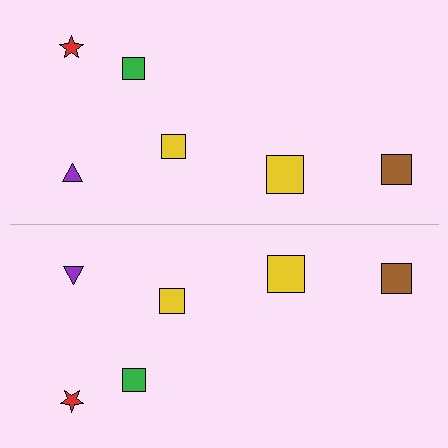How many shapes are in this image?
There are 12 shapes in this image.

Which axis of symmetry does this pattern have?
The pattern has a horizontal axis of symmetry running through the center of the image.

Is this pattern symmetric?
Yes, this pattern has bilateral (reflection) symmetry.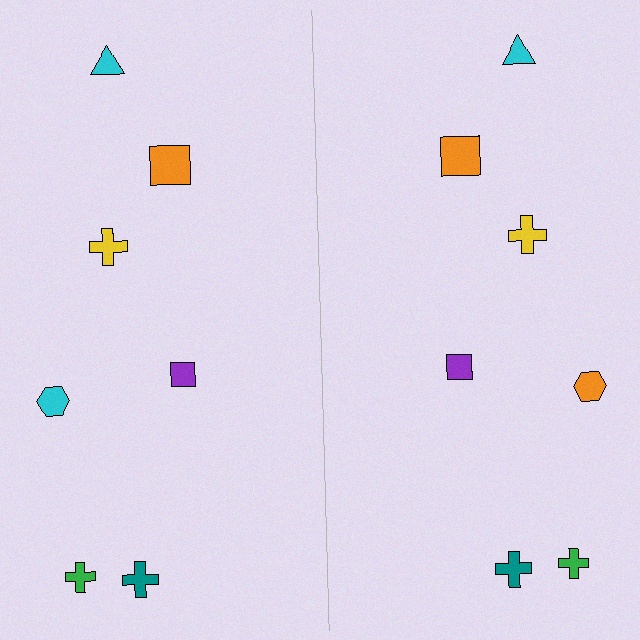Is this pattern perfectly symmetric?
No, the pattern is not perfectly symmetric. The orange hexagon on the right side breaks the symmetry — its mirror counterpart is cyan.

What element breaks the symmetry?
The orange hexagon on the right side breaks the symmetry — its mirror counterpart is cyan.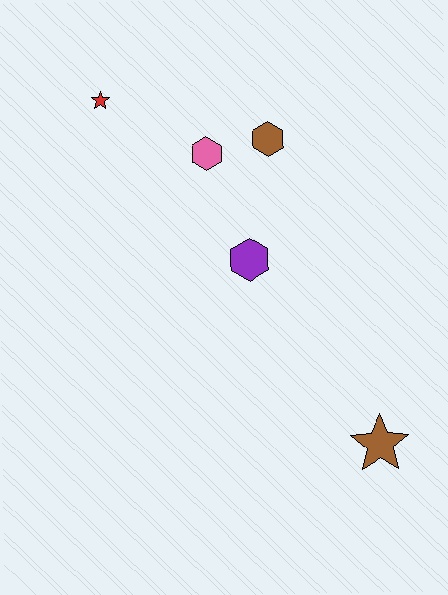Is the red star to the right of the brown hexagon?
No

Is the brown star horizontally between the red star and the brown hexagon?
No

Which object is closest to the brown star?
The purple hexagon is closest to the brown star.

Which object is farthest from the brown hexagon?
The brown star is farthest from the brown hexagon.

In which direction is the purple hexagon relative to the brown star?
The purple hexagon is above the brown star.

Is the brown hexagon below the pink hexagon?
No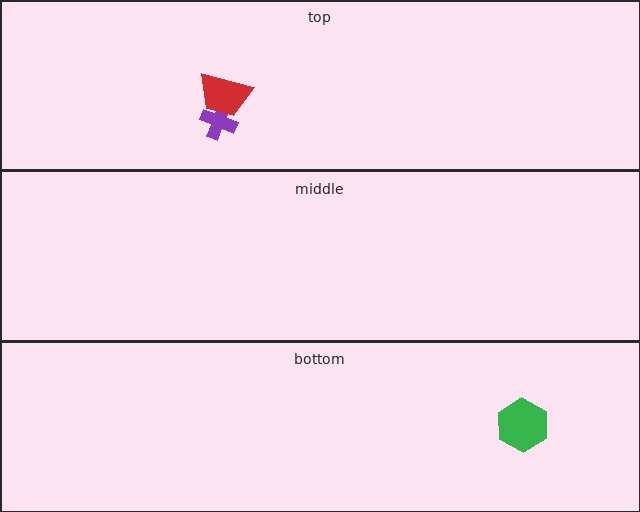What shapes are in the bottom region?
The green hexagon.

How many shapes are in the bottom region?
1.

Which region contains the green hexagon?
The bottom region.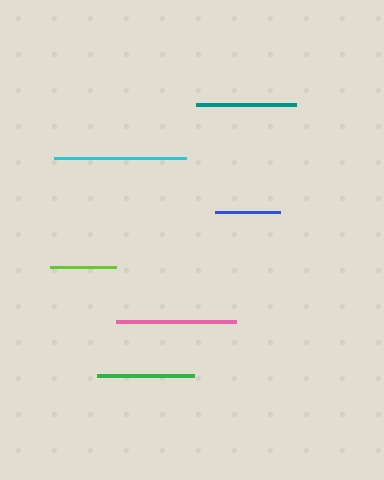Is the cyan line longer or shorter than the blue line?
The cyan line is longer than the blue line.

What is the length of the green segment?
The green segment is approximately 97 pixels long.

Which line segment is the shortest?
The blue line is the shortest at approximately 65 pixels.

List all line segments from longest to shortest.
From longest to shortest: cyan, pink, teal, green, lime, blue.